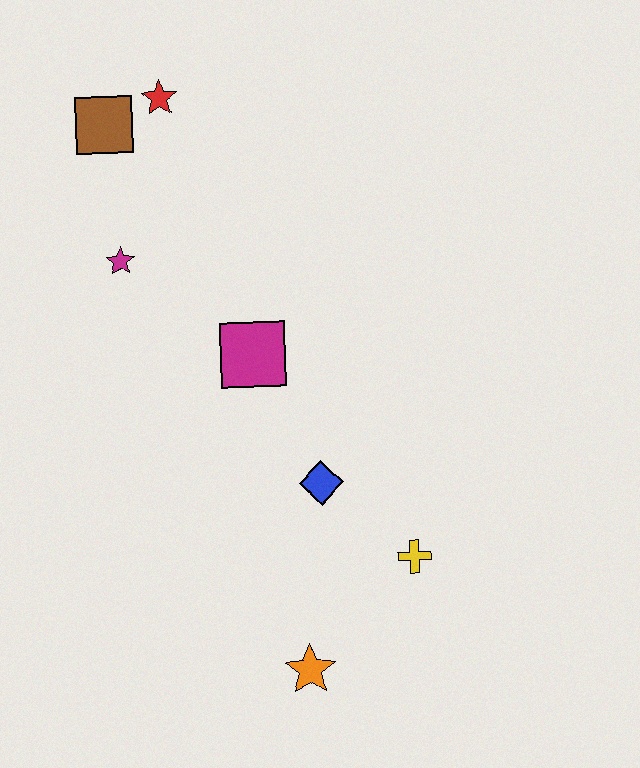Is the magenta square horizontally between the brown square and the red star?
No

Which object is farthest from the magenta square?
The orange star is farthest from the magenta square.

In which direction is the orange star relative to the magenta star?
The orange star is below the magenta star.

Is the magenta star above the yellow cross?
Yes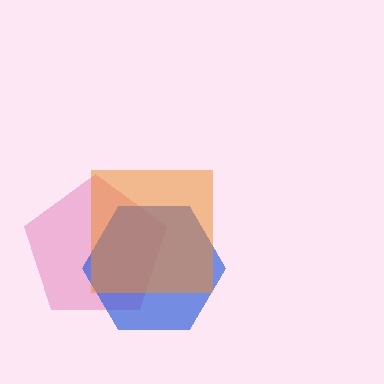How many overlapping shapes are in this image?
There are 3 overlapping shapes in the image.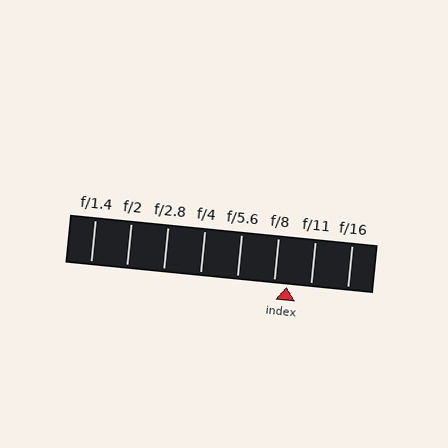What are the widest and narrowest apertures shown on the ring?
The widest aperture shown is f/1.4 and the narrowest is f/16.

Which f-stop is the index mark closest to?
The index mark is closest to f/8.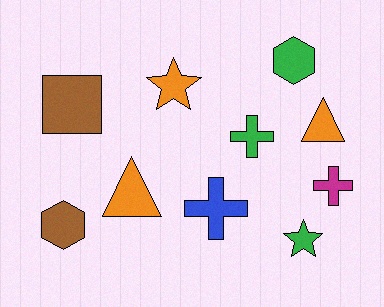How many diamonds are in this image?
There are no diamonds.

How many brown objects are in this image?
There are 2 brown objects.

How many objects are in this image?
There are 10 objects.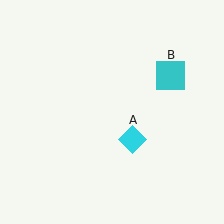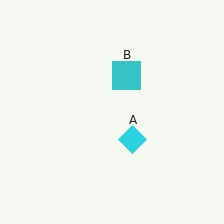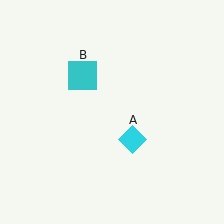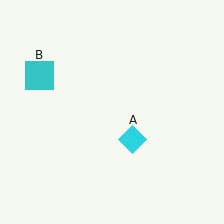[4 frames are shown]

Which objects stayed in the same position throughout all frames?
Cyan diamond (object A) remained stationary.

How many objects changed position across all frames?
1 object changed position: cyan square (object B).